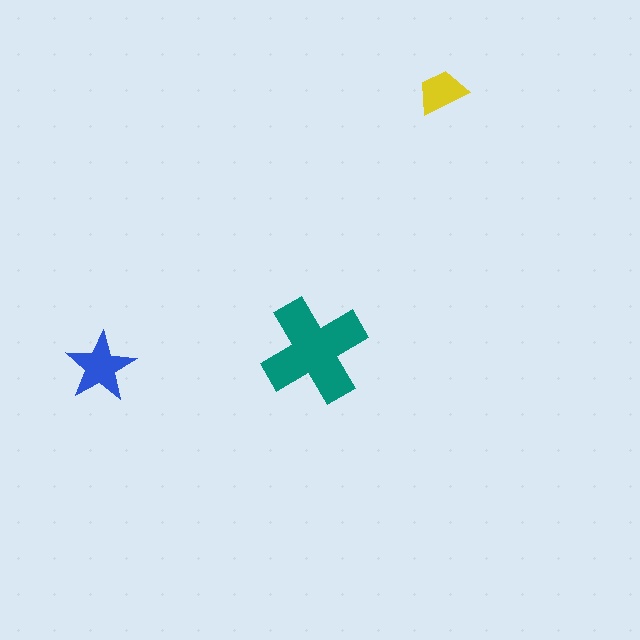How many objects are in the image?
There are 3 objects in the image.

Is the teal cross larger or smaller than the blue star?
Larger.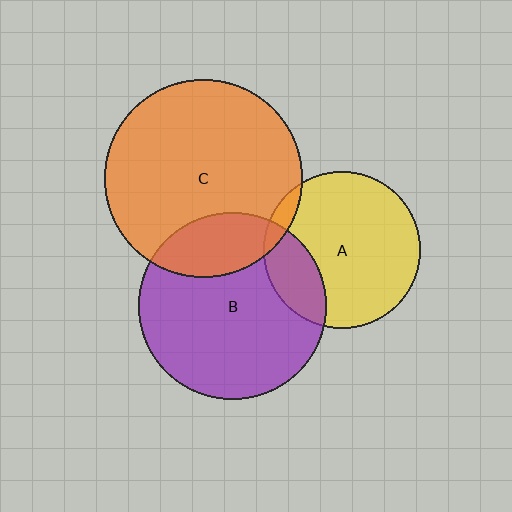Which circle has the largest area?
Circle C (orange).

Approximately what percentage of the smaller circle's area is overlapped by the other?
Approximately 20%.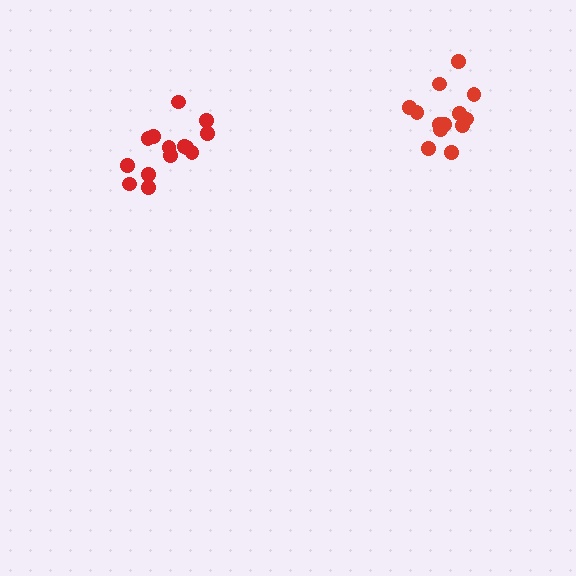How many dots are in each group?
Group 1: 14 dots, Group 2: 14 dots (28 total).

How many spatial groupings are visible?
There are 2 spatial groupings.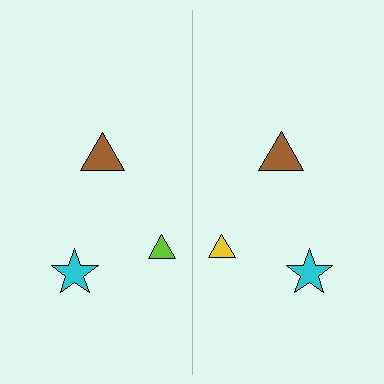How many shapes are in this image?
There are 6 shapes in this image.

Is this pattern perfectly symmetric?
No, the pattern is not perfectly symmetric. The yellow triangle on the right side breaks the symmetry — its mirror counterpart is lime.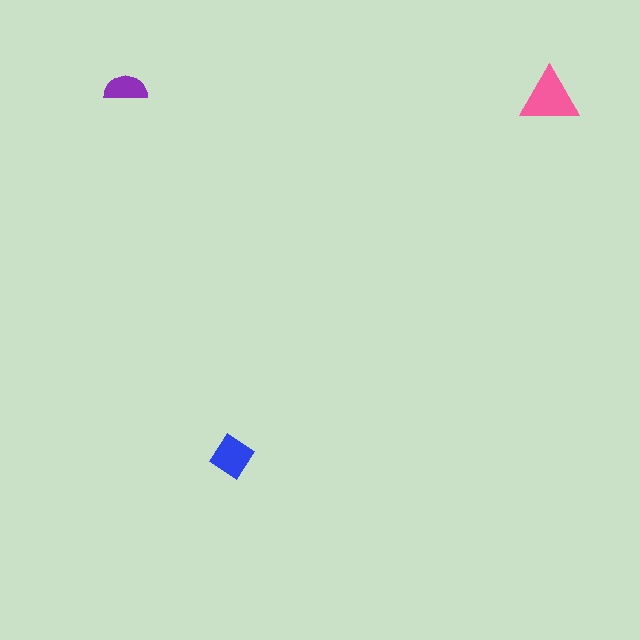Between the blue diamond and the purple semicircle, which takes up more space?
The blue diamond.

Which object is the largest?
The pink triangle.